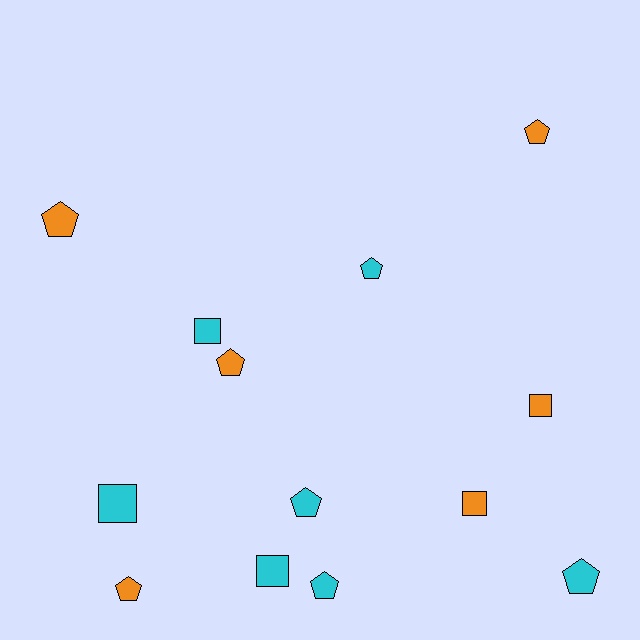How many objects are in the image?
There are 13 objects.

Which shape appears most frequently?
Pentagon, with 8 objects.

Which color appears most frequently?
Cyan, with 7 objects.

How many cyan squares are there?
There are 3 cyan squares.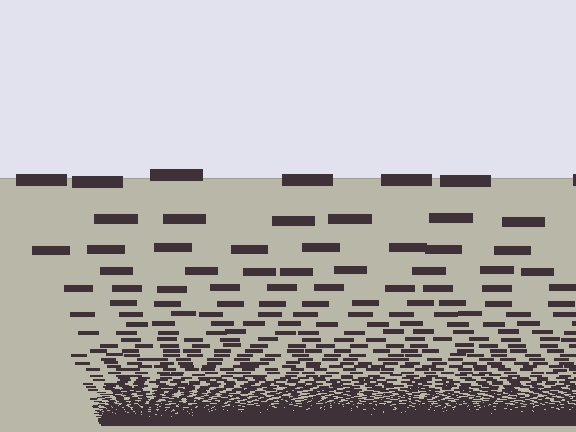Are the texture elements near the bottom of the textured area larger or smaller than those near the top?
Smaller. The gradient is inverted — elements near the bottom are smaller and denser.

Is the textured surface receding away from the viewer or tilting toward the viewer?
The surface appears to tilt toward the viewer. Texture elements get larger and sparser toward the top.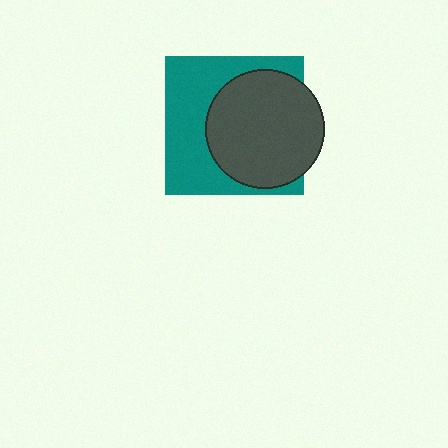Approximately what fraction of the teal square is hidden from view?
Roughly 51% of the teal square is hidden behind the dark gray circle.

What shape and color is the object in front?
The object in front is a dark gray circle.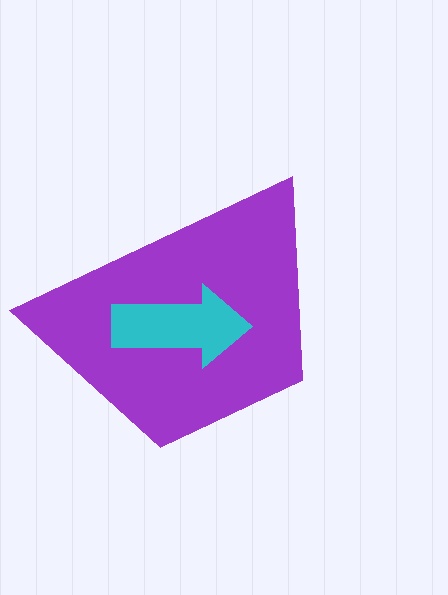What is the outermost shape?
The purple trapezoid.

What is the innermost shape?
The cyan arrow.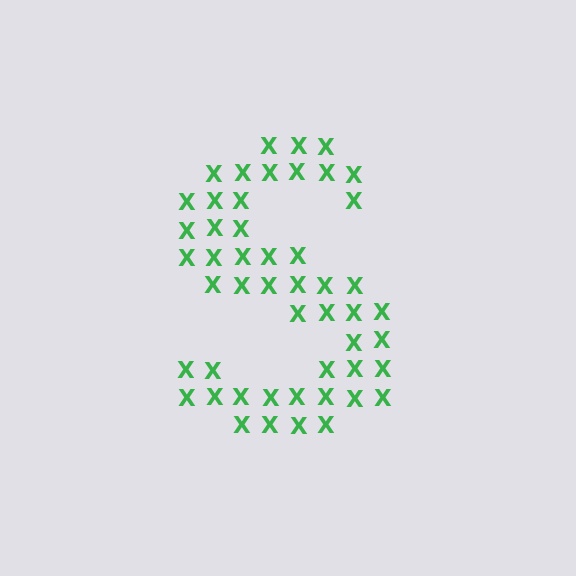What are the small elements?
The small elements are letter X's.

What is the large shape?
The large shape is the letter S.